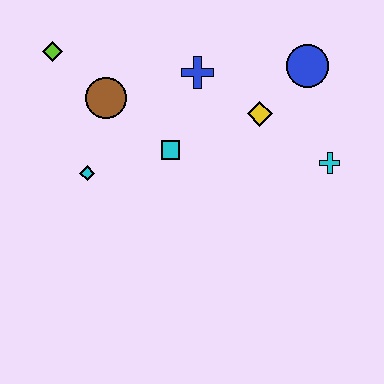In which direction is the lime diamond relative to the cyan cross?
The lime diamond is to the left of the cyan cross.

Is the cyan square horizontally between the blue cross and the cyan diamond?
Yes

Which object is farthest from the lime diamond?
The cyan cross is farthest from the lime diamond.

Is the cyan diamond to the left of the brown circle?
Yes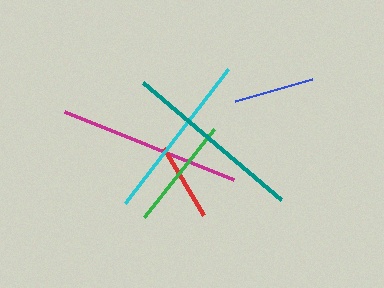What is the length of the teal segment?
The teal segment is approximately 181 pixels long.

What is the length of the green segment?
The green segment is approximately 112 pixels long.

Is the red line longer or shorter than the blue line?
The blue line is longer than the red line.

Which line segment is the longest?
The magenta line is the longest at approximately 181 pixels.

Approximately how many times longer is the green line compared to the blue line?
The green line is approximately 1.4 times the length of the blue line.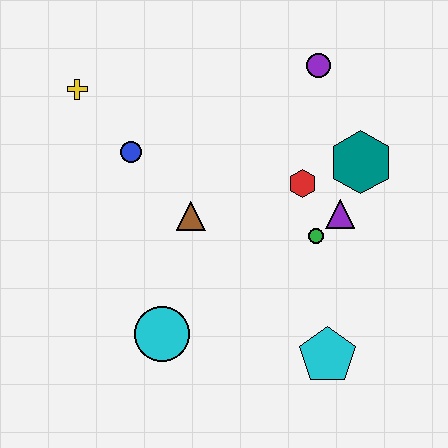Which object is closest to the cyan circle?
The brown triangle is closest to the cyan circle.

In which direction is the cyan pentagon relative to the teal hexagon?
The cyan pentagon is below the teal hexagon.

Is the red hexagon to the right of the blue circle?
Yes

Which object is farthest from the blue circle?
The cyan pentagon is farthest from the blue circle.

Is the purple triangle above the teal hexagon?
No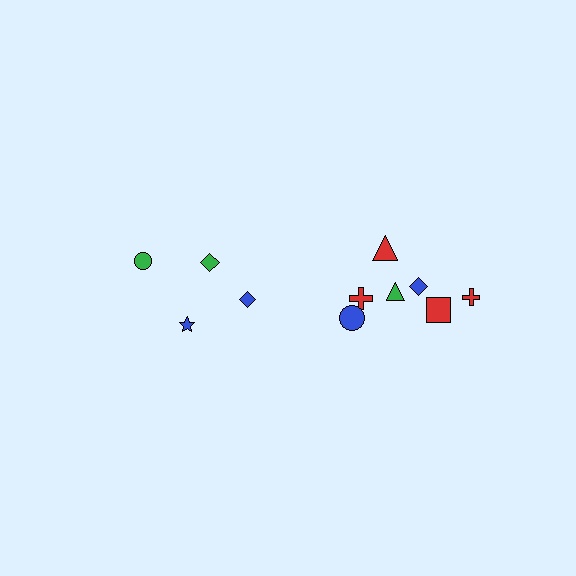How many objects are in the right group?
There are 7 objects.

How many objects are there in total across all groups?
There are 11 objects.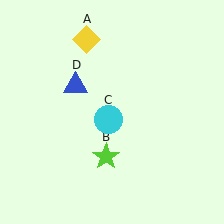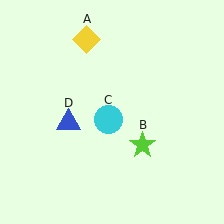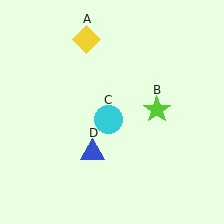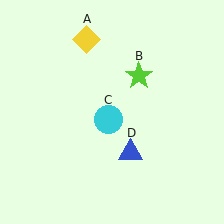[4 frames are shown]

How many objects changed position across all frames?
2 objects changed position: lime star (object B), blue triangle (object D).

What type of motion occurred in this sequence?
The lime star (object B), blue triangle (object D) rotated counterclockwise around the center of the scene.